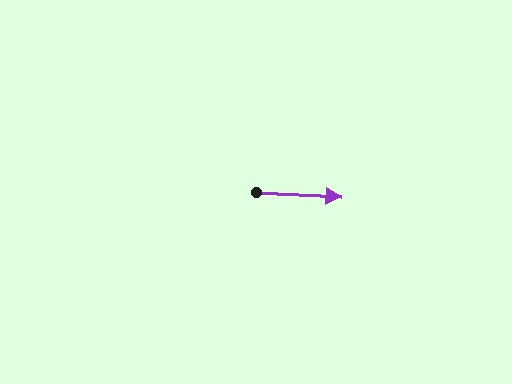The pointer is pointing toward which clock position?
Roughly 3 o'clock.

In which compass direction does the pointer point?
East.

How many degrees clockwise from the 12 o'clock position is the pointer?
Approximately 93 degrees.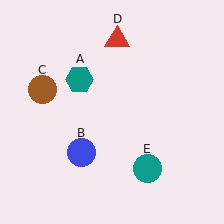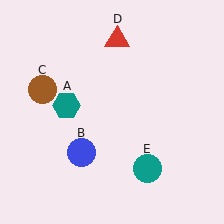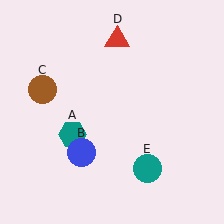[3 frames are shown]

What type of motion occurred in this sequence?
The teal hexagon (object A) rotated counterclockwise around the center of the scene.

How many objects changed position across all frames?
1 object changed position: teal hexagon (object A).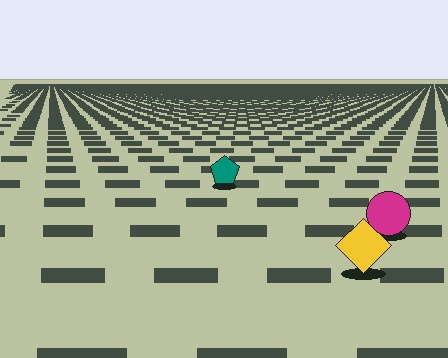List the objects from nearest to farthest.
From nearest to farthest: the yellow diamond, the magenta circle, the teal pentagon.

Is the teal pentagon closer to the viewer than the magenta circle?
No. The magenta circle is closer — you can tell from the texture gradient: the ground texture is coarser near it.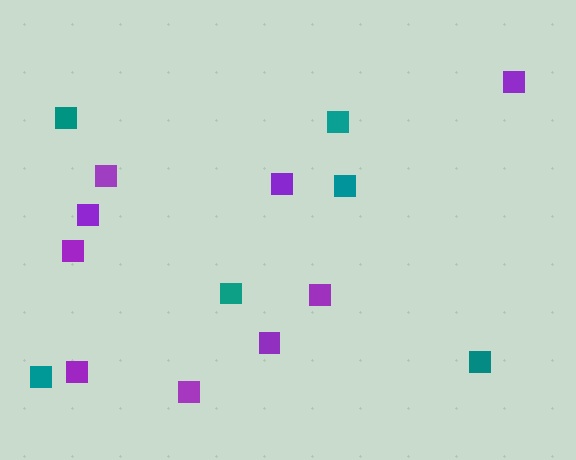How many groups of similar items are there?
There are 2 groups: one group of purple squares (9) and one group of teal squares (6).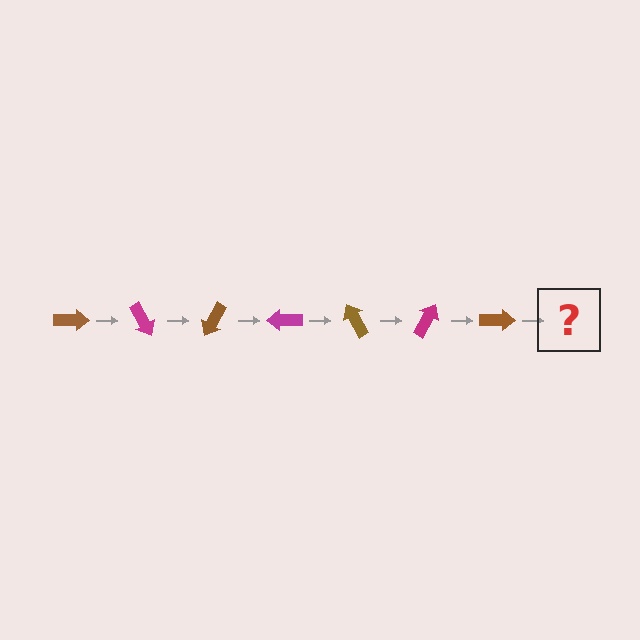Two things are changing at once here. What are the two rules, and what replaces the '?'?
The two rules are that it rotates 60 degrees each step and the color cycles through brown and magenta. The '?' should be a magenta arrow, rotated 420 degrees from the start.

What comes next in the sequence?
The next element should be a magenta arrow, rotated 420 degrees from the start.